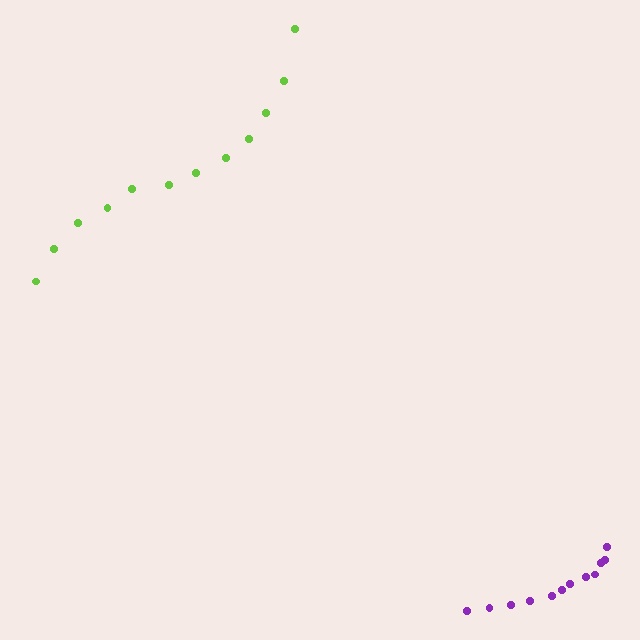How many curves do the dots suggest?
There are 2 distinct paths.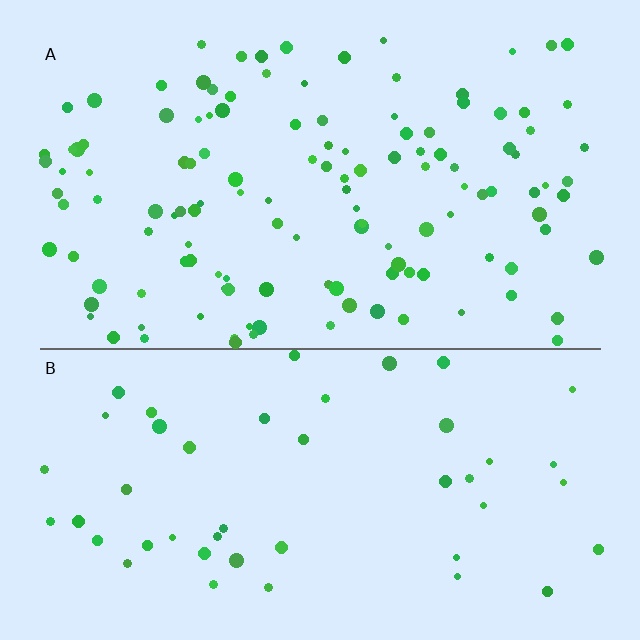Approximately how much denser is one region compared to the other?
Approximately 2.7× — region A over region B.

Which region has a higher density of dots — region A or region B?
A (the top).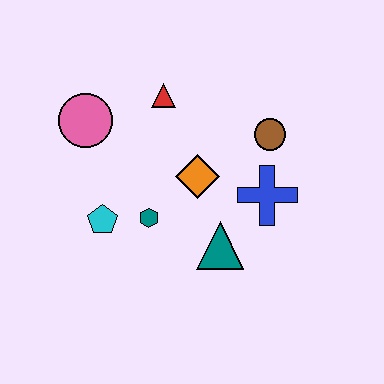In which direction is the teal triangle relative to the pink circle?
The teal triangle is to the right of the pink circle.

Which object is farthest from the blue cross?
The pink circle is farthest from the blue cross.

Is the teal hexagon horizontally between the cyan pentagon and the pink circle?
No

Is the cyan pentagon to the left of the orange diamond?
Yes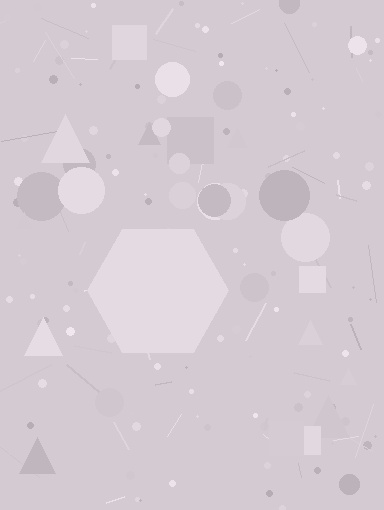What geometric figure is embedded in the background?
A hexagon is embedded in the background.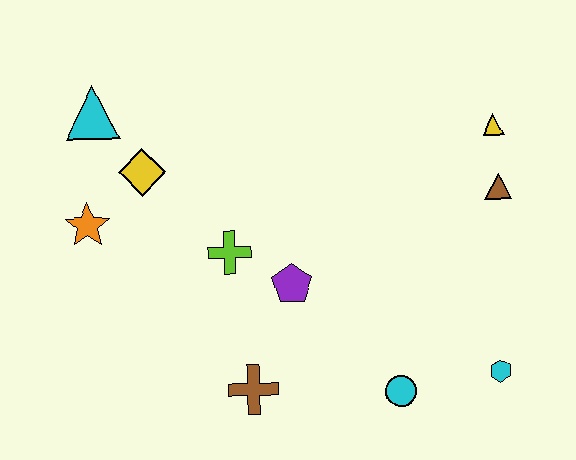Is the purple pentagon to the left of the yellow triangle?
Yes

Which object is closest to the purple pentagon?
The lime cross is closest to the purple pentagon.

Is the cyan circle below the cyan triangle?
Yes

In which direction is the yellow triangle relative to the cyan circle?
The yellow triangle is above the cyan circle.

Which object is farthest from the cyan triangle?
The cyan hexagon is farthest from the cyan triangle.